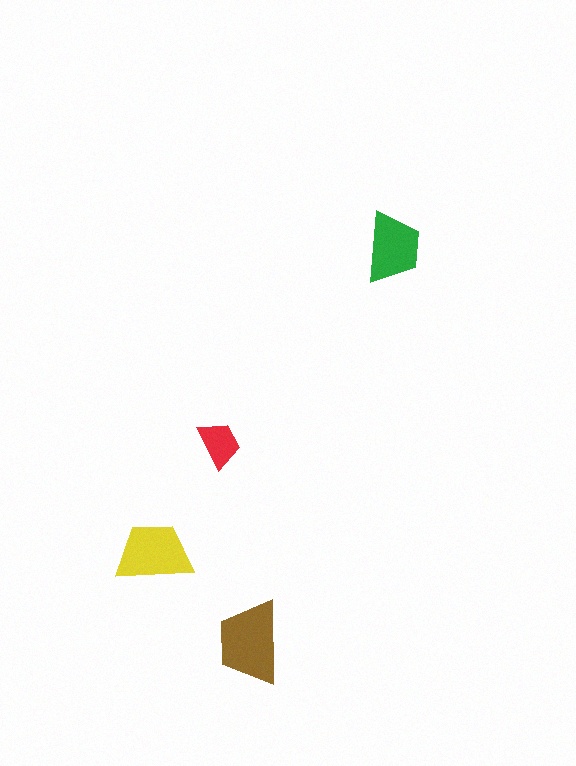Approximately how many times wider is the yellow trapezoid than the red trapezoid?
About 1.5 times wider.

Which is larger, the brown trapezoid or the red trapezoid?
The brown one.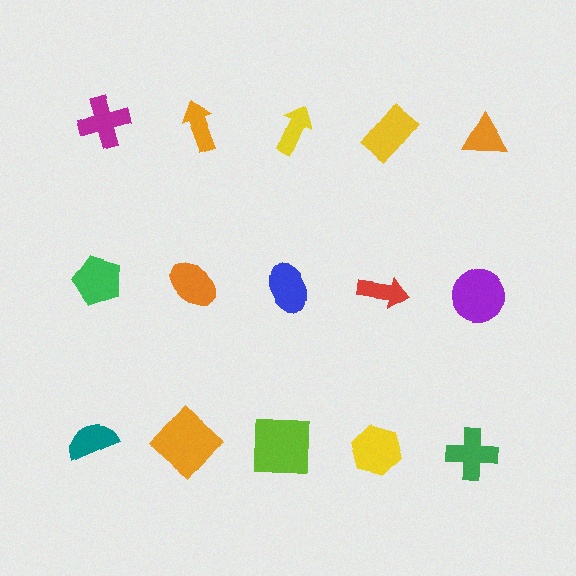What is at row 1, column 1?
A magenta cross.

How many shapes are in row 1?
5 shapes.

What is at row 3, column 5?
A green cross.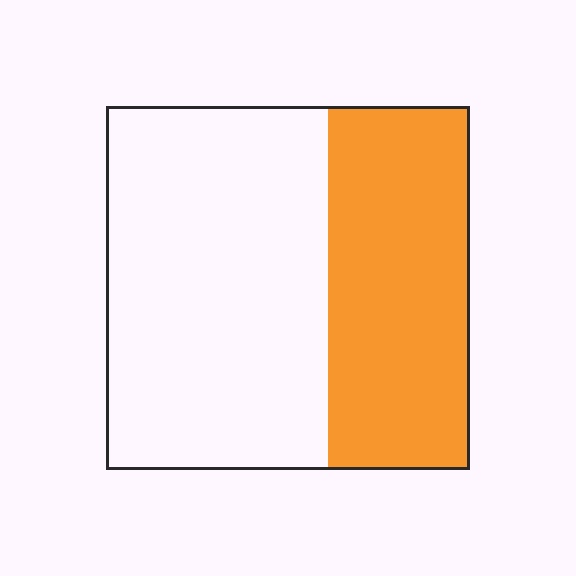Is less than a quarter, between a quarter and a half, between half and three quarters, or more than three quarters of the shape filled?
Between a quarter and a half.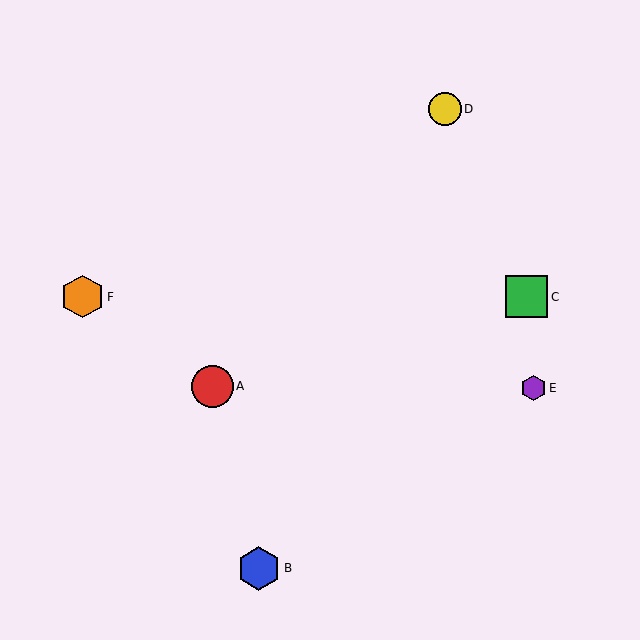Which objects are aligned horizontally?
Objects C, F are aligned horizontally.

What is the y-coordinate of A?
Object A is at y≈386.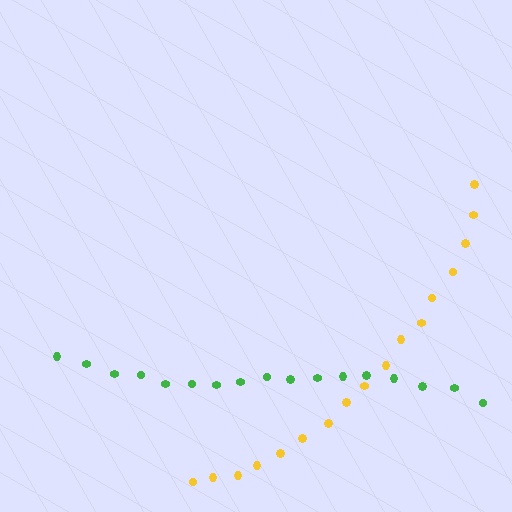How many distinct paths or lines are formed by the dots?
There are 2 distinct paths.